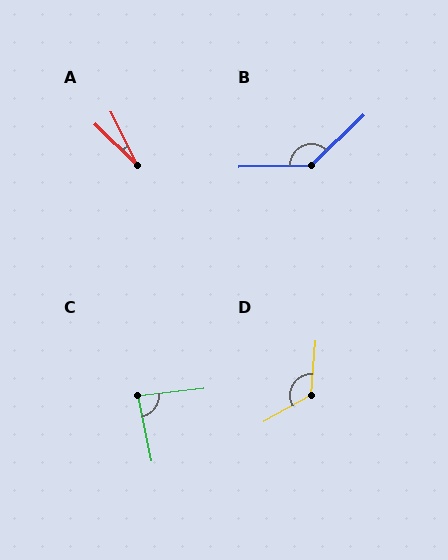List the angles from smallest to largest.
A (19°), C (84°), D (123°), B (137°).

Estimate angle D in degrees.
Approximately 123 degrees.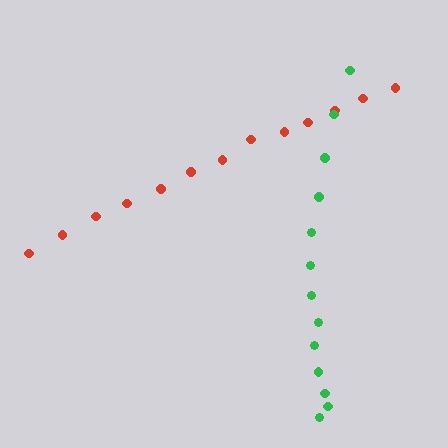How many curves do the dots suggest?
There are 2 distinct paths.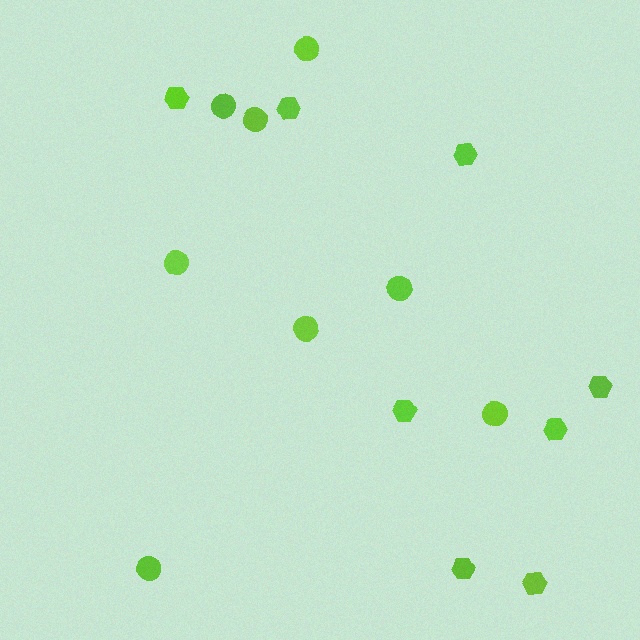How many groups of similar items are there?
There are 2 groups: one group of hexagons (8) and one group of circles (8).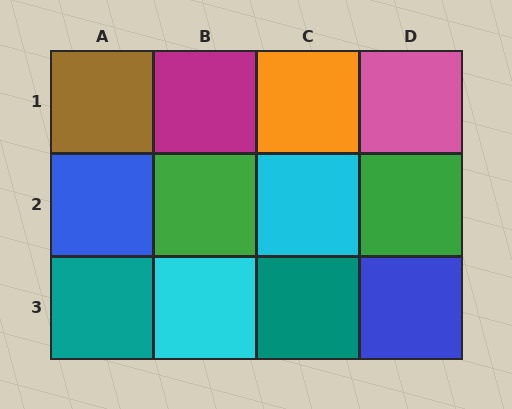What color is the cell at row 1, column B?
Magenta.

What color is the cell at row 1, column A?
Brown.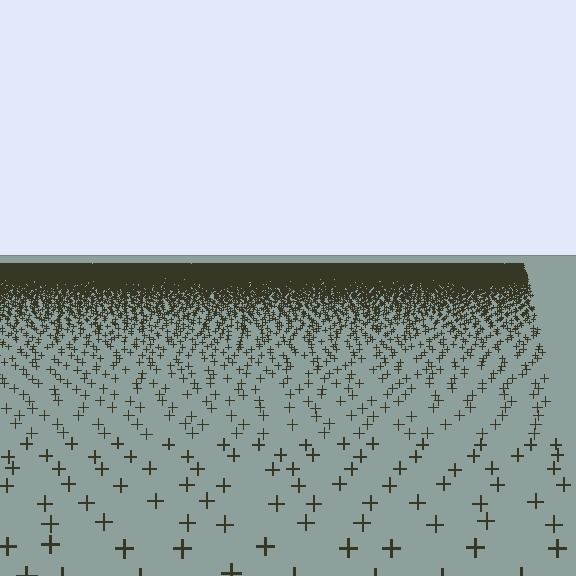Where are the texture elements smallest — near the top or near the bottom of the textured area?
Near the top.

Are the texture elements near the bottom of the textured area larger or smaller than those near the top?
Larger. Near the bottom, elements are closer to the viewer and appear at a bigger on-screen size.